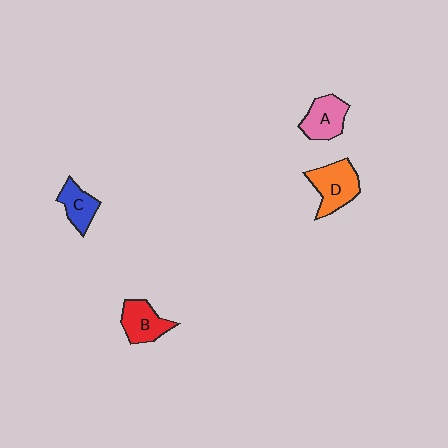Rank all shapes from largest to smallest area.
From largest to smallest: D (orange), A (pink), B (red), C (blue).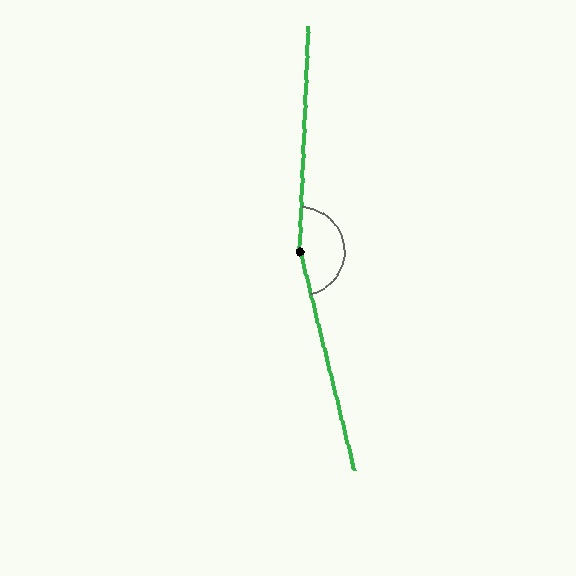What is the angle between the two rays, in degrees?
Approximately 164 degrees.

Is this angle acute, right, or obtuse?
It is obtuse.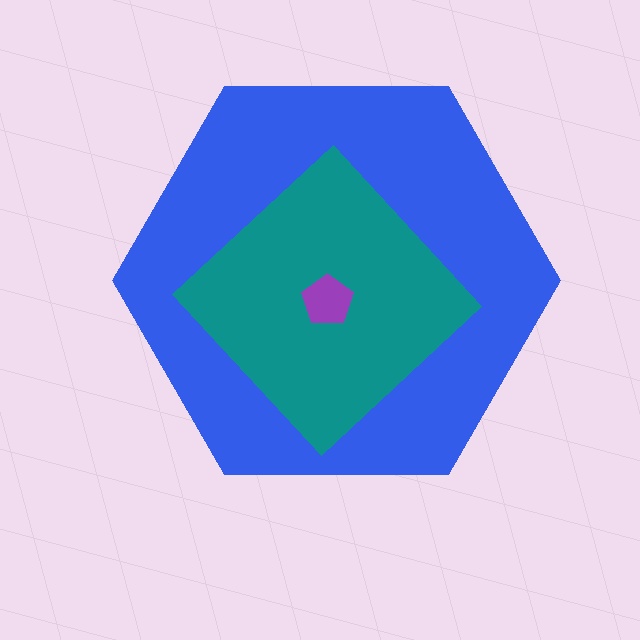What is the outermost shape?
The blue hexagon.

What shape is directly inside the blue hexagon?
The teal diamond.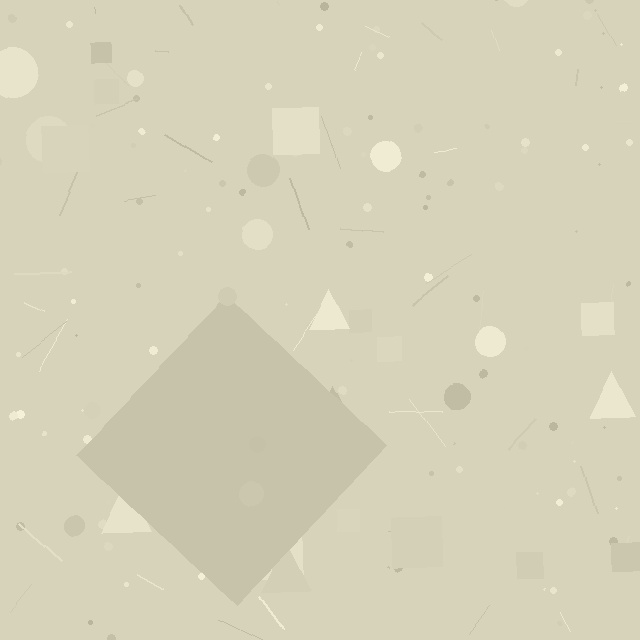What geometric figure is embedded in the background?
A diamond is embedded in the background.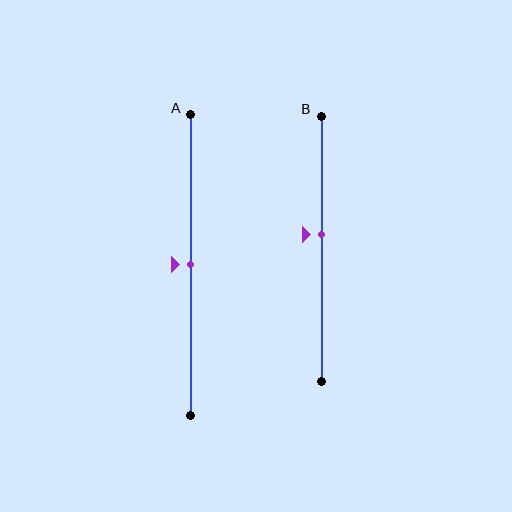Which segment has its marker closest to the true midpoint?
Segment A has its marker closest to the true midpoint.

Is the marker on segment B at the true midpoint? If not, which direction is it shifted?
No, the marker on segment B is shifted upward by about 6% of the segment length.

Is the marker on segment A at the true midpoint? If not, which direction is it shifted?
Yes, the marker on segment A is at the true midpoint.